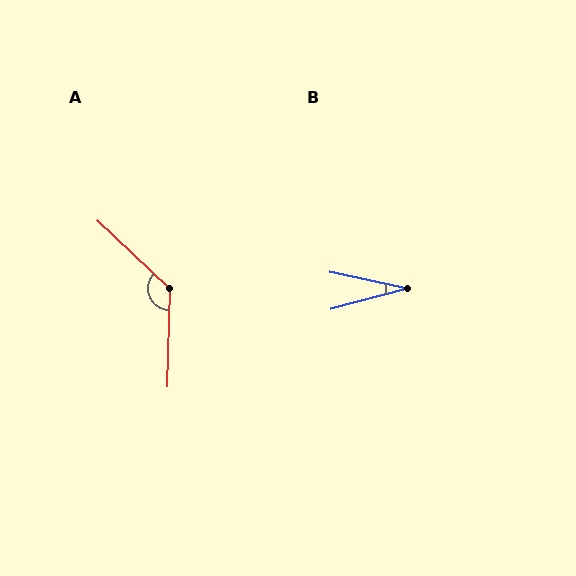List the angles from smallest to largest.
B (27°), A (132°).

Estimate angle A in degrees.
Approximately 132 degrees.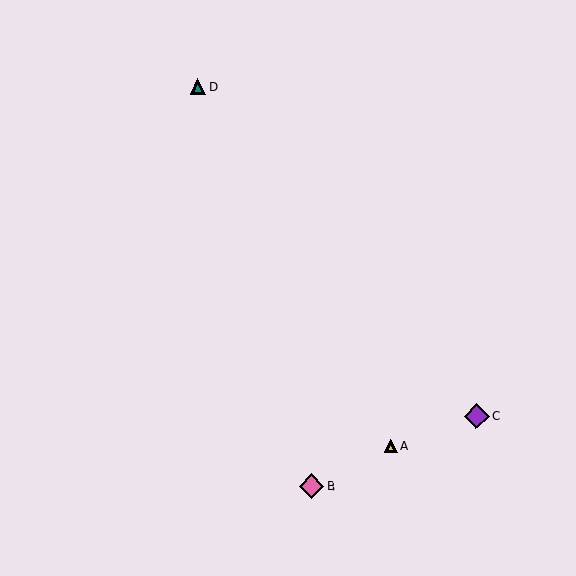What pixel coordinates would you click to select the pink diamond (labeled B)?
Click at (311, 486) to select the pink diamond B.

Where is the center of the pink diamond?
The center of the pink diamond is at (311, 486).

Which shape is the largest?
The purple diamond (labeled C) is the largest.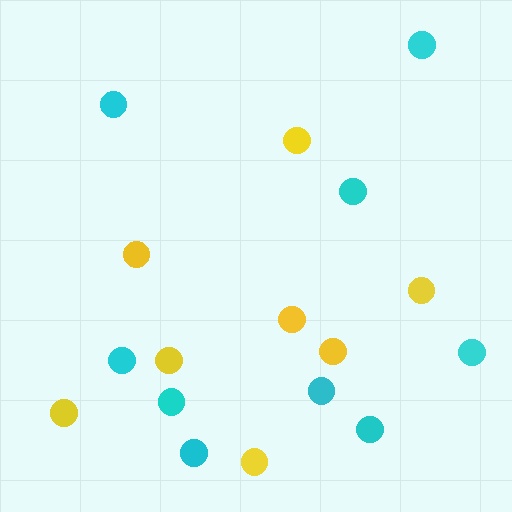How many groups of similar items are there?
There are 2 groups: one group of cyan circles (9) and one group of yellow circles (8).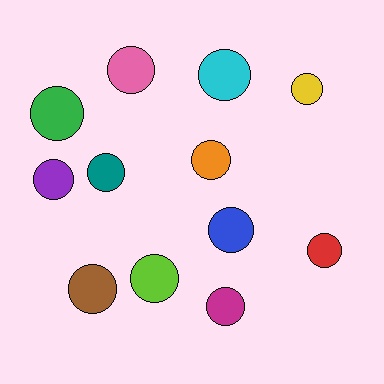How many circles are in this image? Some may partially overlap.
There are 12 circles.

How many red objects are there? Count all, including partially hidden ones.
There is 1 red object.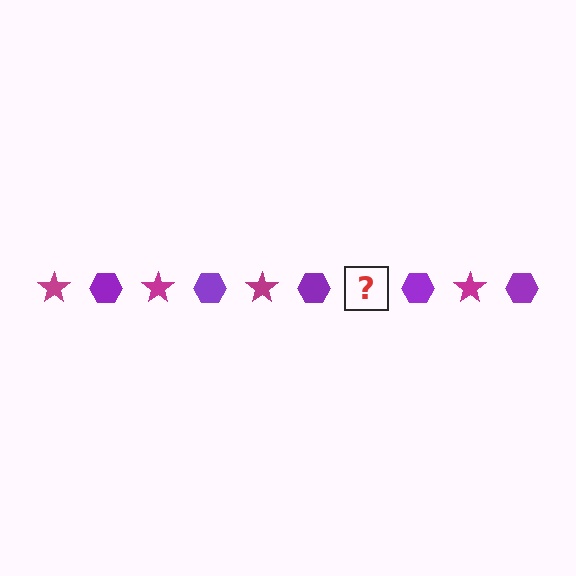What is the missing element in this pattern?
The missing element is a magenta star.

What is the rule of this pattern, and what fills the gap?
The rule is that the pattern alternates between magenta star and purple hexagon. The gap should be filled with a magenta star.